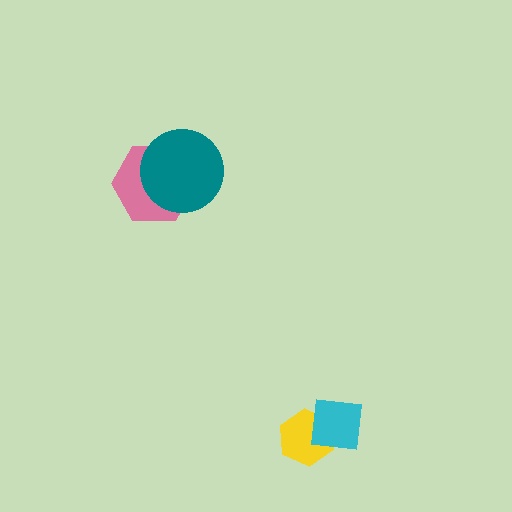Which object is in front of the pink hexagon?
The teal circle is in front of the pink hexagon.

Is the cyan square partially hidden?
No, no other shape covers it.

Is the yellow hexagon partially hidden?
Yes, it is partially covered by another shape.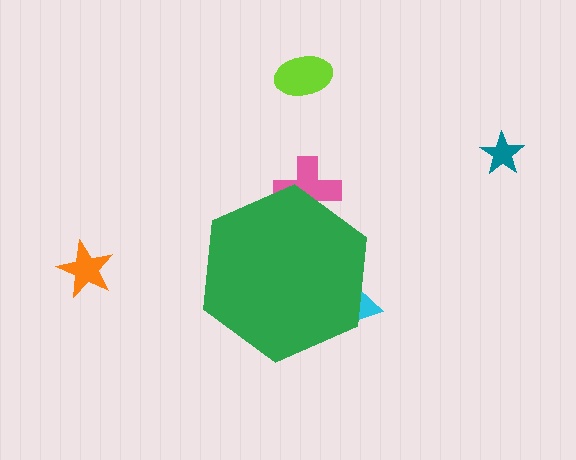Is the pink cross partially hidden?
Yes, the pink cross is partially hidden behind the green hexagon.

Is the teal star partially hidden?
No, the teal star is fully visible.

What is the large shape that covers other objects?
A green hexagon.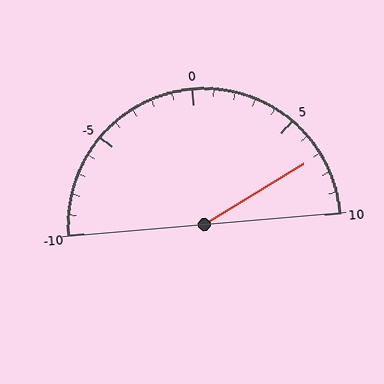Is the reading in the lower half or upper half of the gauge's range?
The reading is in the upper half of the range (-10 to 10).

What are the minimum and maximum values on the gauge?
The gauge ranges from -10 to 10.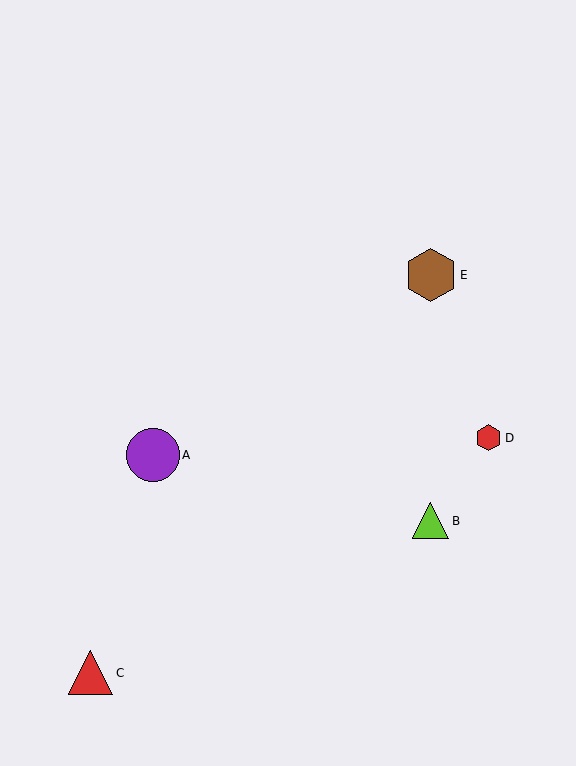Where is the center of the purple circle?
The center of the purple circle is at (153, 455).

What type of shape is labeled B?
Shape B is a lime triangle.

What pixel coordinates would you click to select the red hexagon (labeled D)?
Click at (489, 438) to select the red hexagon D.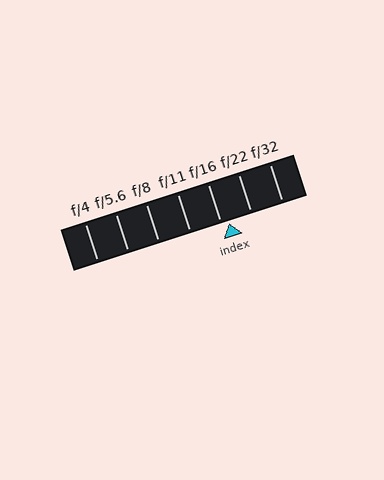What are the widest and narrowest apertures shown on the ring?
The widest aperture shown is f/4 and the narrowest is f/32.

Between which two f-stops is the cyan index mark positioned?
The index mark is between f/16 and f/22.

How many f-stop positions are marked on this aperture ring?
There are 7 f-stop positions marked.